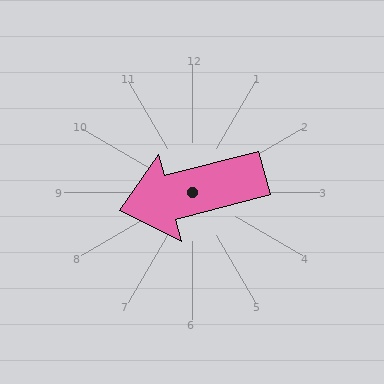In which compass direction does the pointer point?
West.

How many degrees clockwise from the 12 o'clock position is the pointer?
Approximately 255 degrees.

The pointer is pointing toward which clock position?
Roughly 9 o'clock.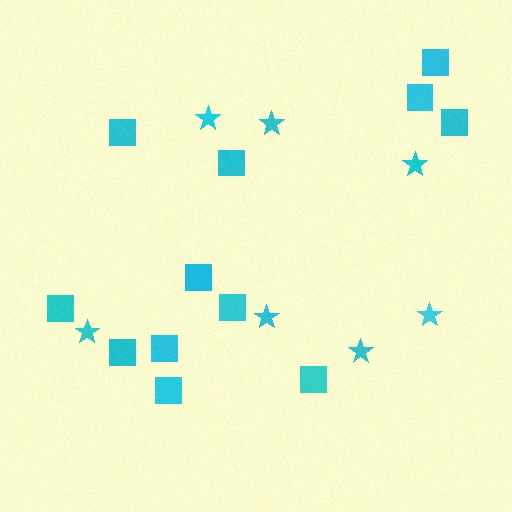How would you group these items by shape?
There are 2 groups: one group of stars (7) and one group of squares (12).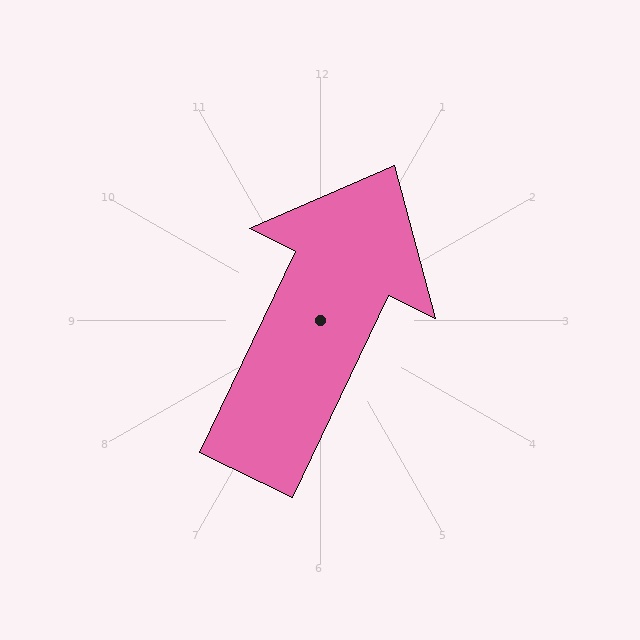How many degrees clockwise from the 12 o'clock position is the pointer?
Approximately 26 degrees.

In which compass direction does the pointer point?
Northeast.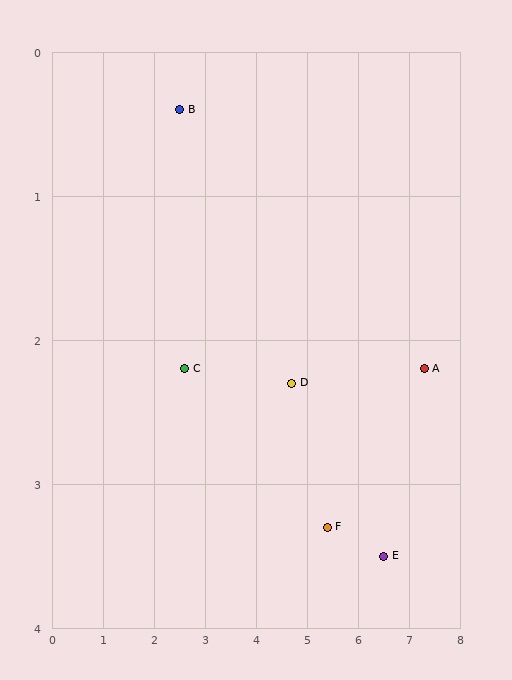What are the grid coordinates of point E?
Point E is at approximately (6.5, 3.5).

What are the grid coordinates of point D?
Point D is at approximately (4.7, 2.3).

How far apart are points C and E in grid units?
Points C and E are about 4.1 grid units apart.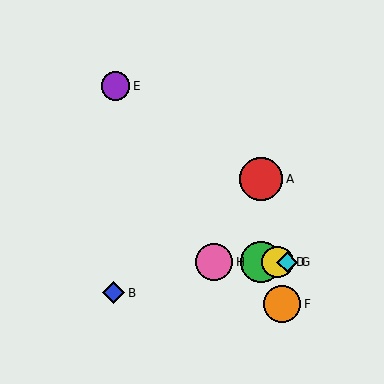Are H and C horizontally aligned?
Yes, both are at y≈262.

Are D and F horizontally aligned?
No, D is at y≈262 and F is at y≈304.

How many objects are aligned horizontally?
4 objects (C, D, G, H) are aligned horizontally.